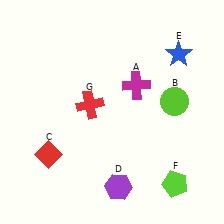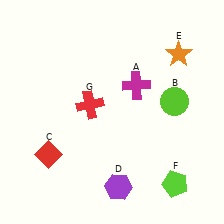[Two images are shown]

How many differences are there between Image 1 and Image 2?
There is 1 difference between the two images.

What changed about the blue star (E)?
In Image 1, E is blue. In Image 2, it changed to orange.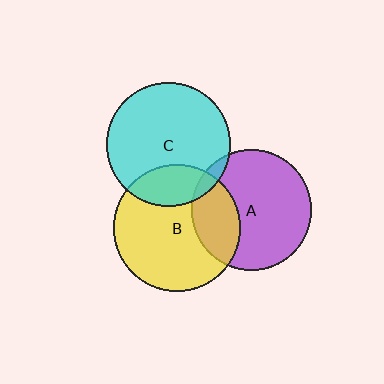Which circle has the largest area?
Circle B (yellow).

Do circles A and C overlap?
Yes.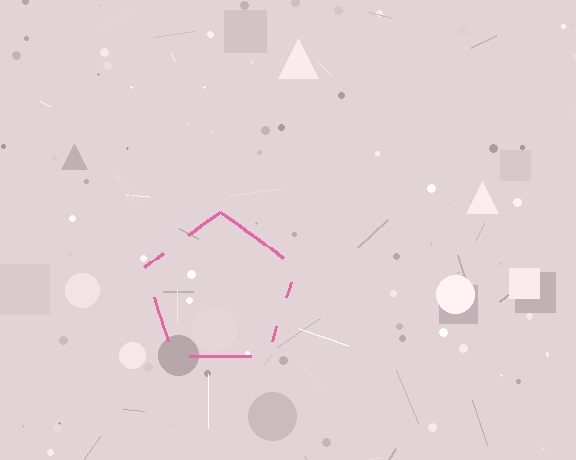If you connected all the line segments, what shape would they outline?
They would outline a pentagon.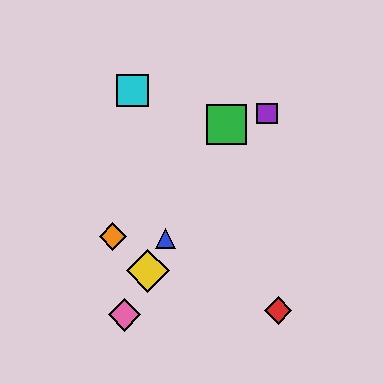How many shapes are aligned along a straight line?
4 shapes (the blue triangle, the green square, the yellow diamond, the pink diamond) are aligned along a straight line.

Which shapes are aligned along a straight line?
The blue triangle, the green square, the yellow diamond, the pink diamond are aligned along a straight line.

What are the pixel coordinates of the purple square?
The purple square is at (267, 113).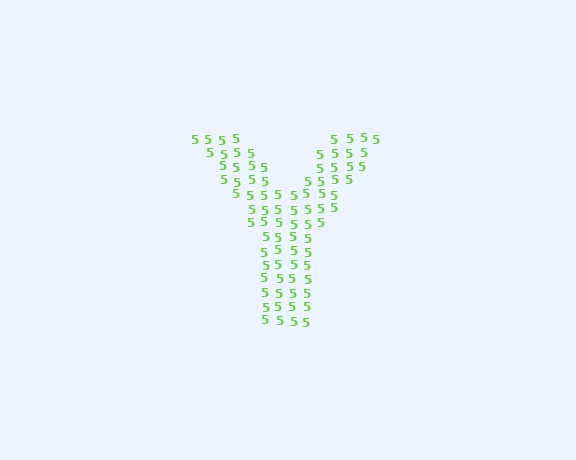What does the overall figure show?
The overall figure shows the letter Y.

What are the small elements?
The small elements are digit 5's.